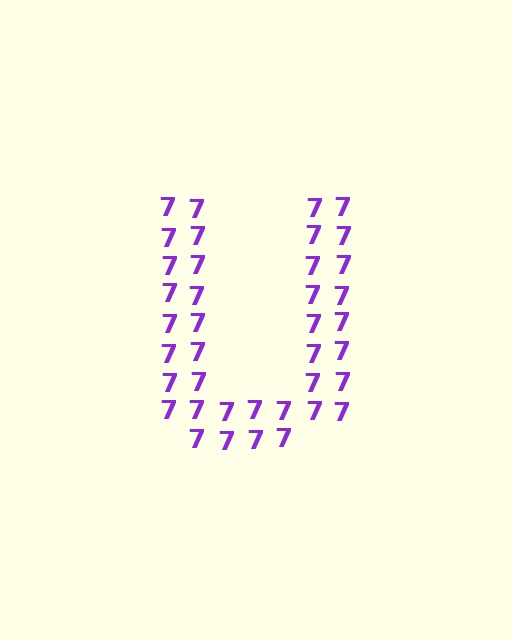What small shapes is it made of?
It is made of small digit 7's.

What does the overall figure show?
The overall figure shows the letter U.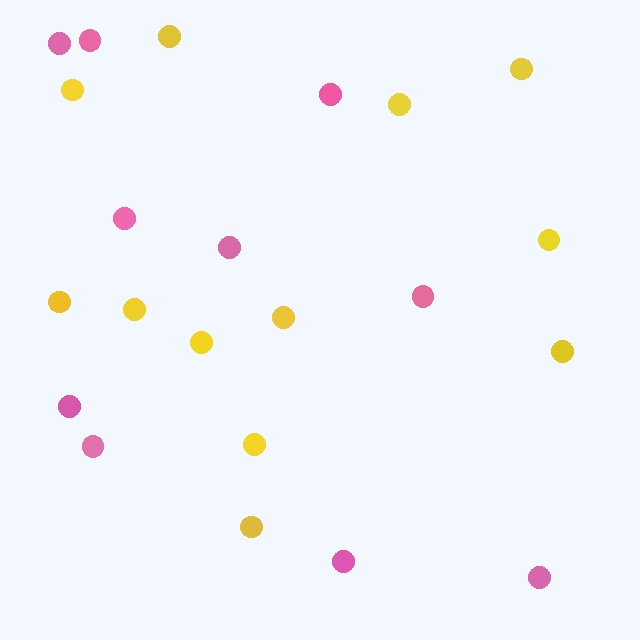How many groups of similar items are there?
There are 2 groups: one group of yellow circles (12) and one group of pink circles (10).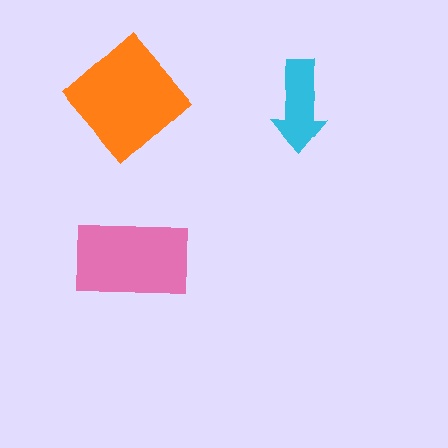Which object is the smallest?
The cyan arrow.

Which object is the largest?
The orange diamond.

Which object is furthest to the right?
The cyan arrow is rightmost.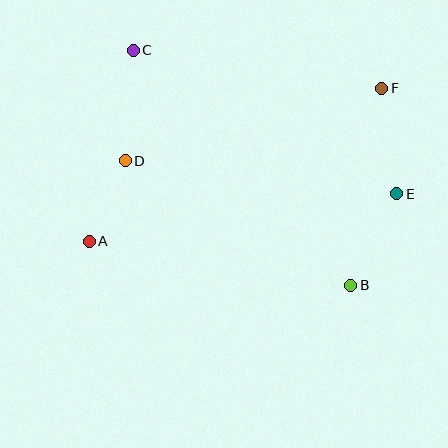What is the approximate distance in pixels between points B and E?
The distance between B and E is approximately 102 pixels.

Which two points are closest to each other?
Points A and D are closest to each other.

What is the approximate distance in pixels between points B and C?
The distance between B and C is approximately 321 pixels.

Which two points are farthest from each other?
Points A and F are farthest from each other.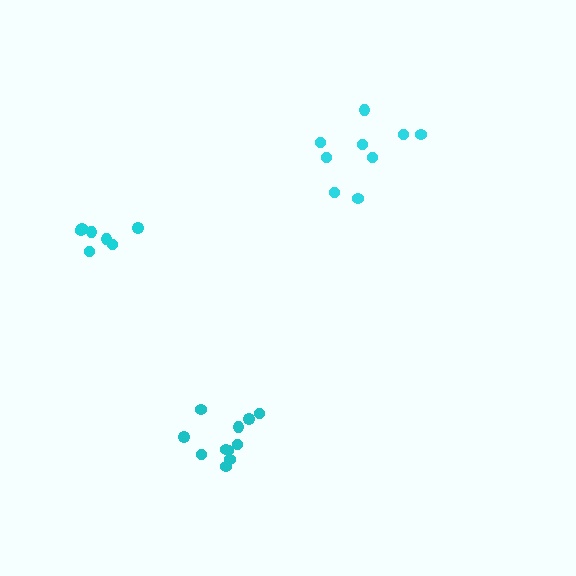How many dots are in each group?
Group 1: 11 dots, Group 2: 9 dots, Group 3: 7 dots (27 total).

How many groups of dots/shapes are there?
There are 3 groups.